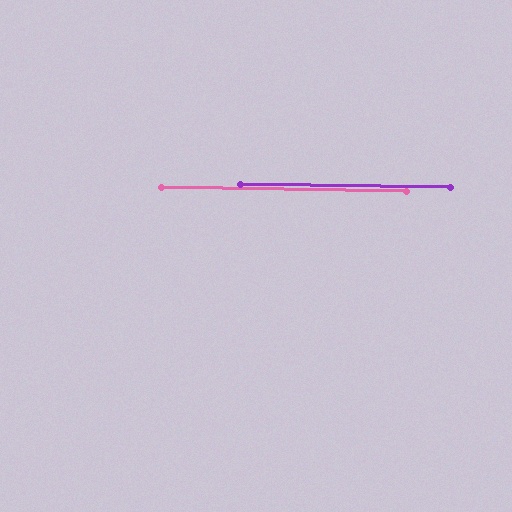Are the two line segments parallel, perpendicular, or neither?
Parallel — their directions differ by only 0.0°.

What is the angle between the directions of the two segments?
Approximately 0 degrees.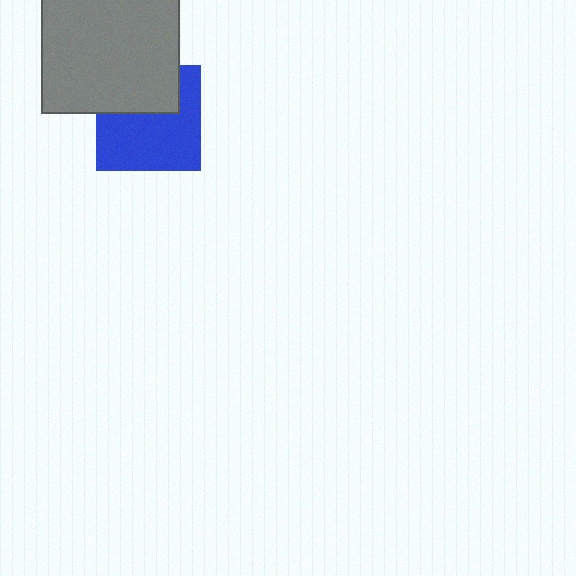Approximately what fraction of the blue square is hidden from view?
Roughly 36% of the blue square is hidden behind the gray square.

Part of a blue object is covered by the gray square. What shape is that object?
It is a square.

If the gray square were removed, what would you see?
You would see the complete blue square.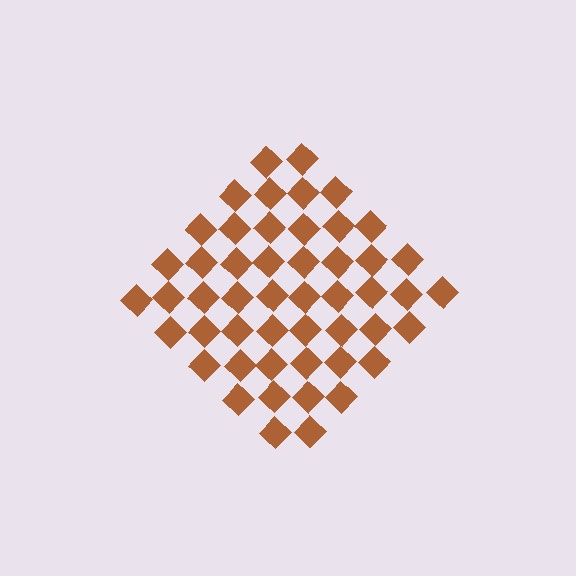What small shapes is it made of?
It is made of small diamonds.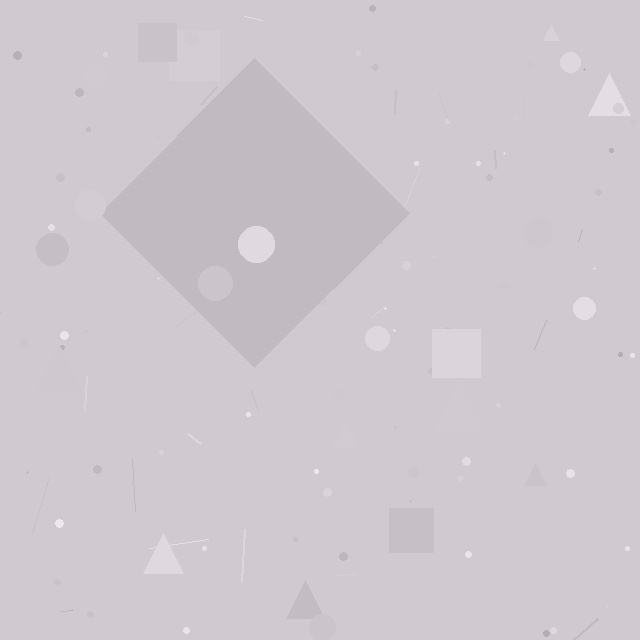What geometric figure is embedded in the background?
A diamond is embedded in the background.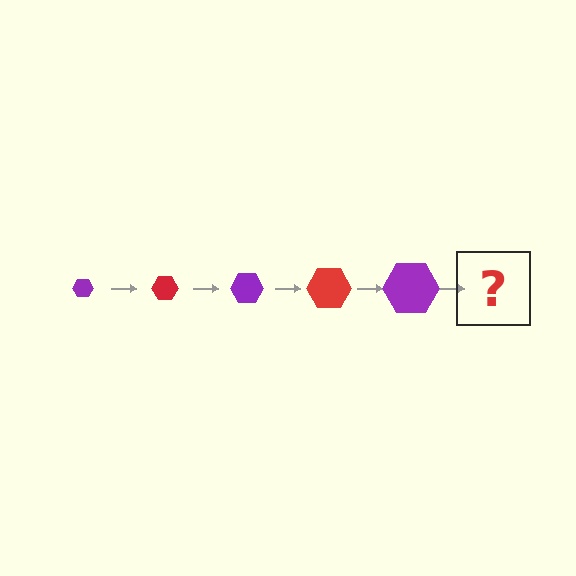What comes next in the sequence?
The next element should be a red hexagon, larger than the previous one.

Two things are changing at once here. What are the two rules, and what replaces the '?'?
The two rules are that the hexagon grows larger each step and the color cycles through purple and red. The '?' should be a red hexagon, larger than the previous one.